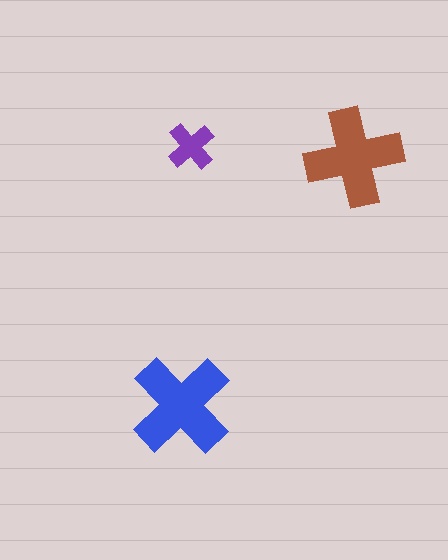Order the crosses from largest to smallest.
the blue one, the brown one, the purple one.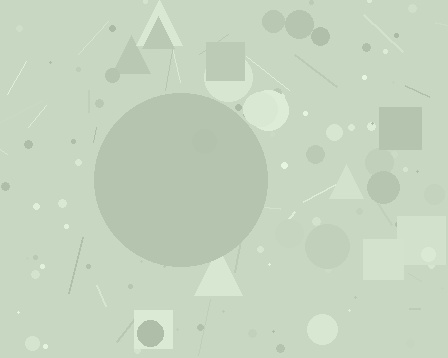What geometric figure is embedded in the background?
A circle is embedded in the background.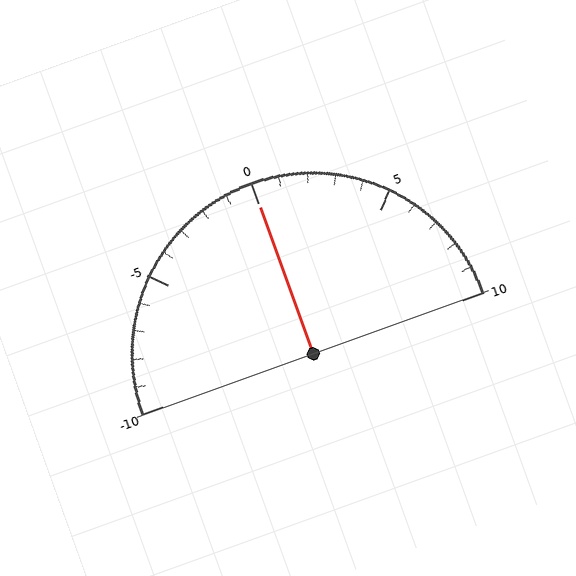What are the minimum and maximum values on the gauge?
The gauge ranges from -10 to 10.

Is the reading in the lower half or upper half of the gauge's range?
The reading is in the upper half of the range (-10 to 10).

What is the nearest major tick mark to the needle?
The nearest major tick mark is 0.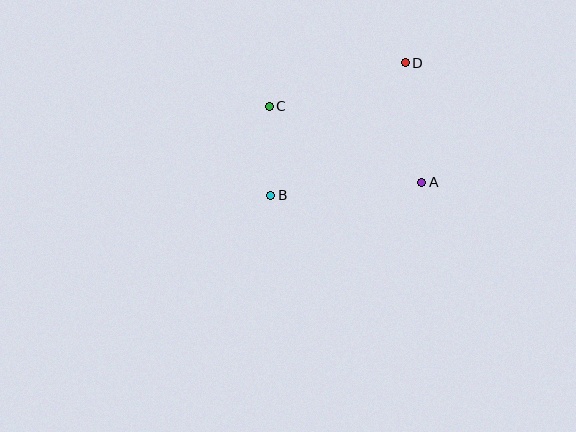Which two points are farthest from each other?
Points B and D are farthest from each other.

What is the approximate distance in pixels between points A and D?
The distance between A and D is approximately 121 pixels.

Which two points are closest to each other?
Points B and C are closest to each other.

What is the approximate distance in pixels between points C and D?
The distance between C and D is approximately 143 pixels.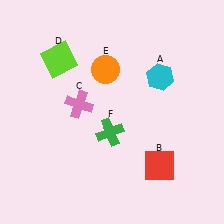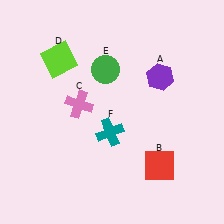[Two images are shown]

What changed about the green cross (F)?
In Image 1, F is green. In Image 2, it changed to teal.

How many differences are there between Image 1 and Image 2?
There are 3 differences between the two images.